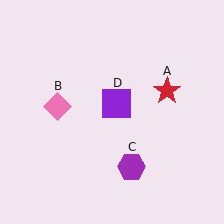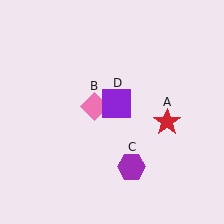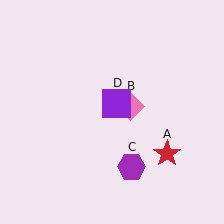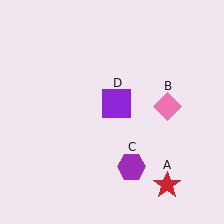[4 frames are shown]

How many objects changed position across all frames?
2 objects changed position: red star (object A), pink diamond (object B).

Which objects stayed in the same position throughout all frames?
Purple hexagon (object C) and purple square (object D) remained stationary.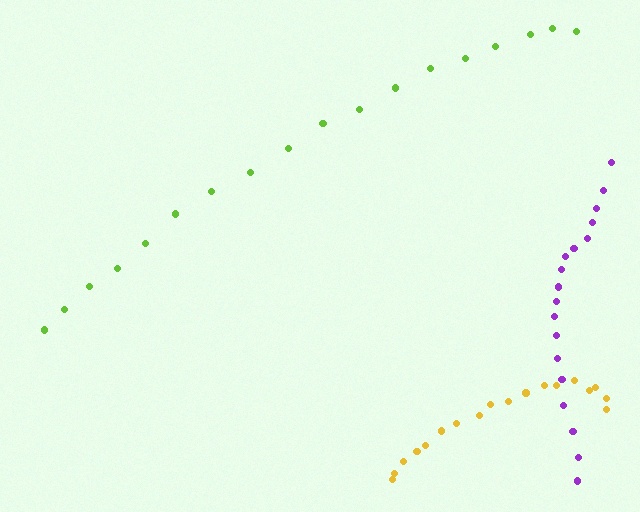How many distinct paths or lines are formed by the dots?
There are 3 distinct paths.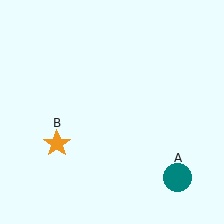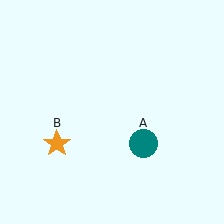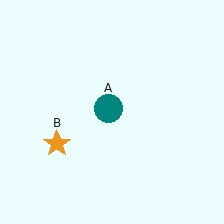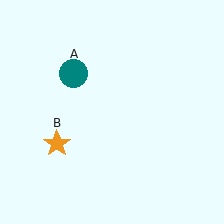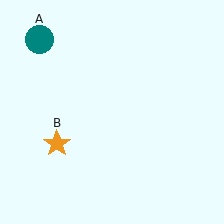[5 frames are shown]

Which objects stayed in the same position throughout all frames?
Orange star (object B) remained stationary.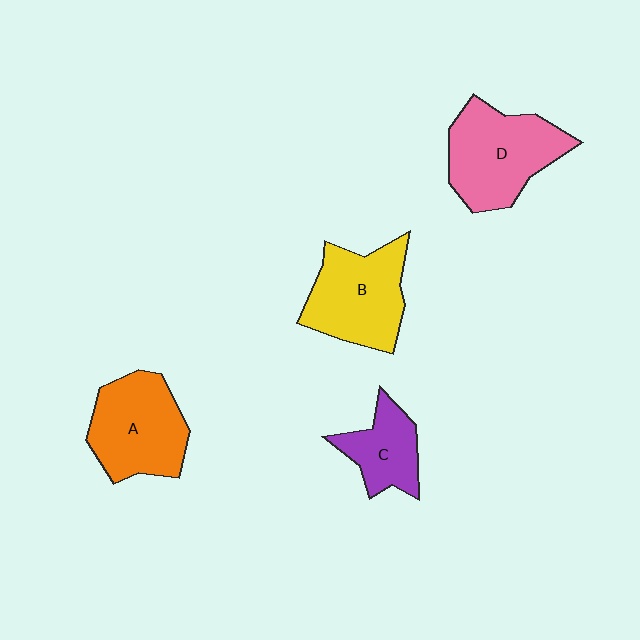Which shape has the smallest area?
Shape C (purple).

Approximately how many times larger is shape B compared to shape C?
Approximately 1.6 times.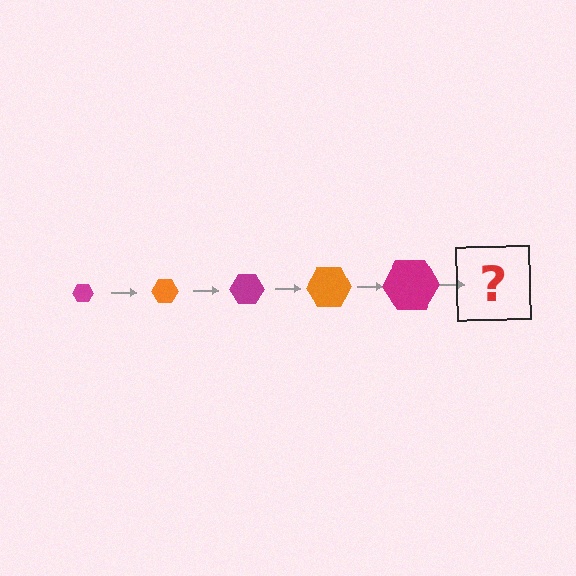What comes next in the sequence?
The next element should be an orange hexagon, larger than the previous one.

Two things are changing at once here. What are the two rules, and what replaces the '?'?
The two rules are that the hexagon grows larger each step and the color cycles through magenta and orange. The '?' should be an orange hexagon, larger than the previous one.